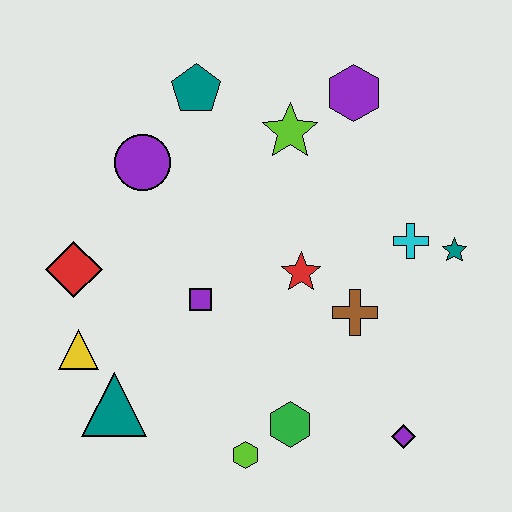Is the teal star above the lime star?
No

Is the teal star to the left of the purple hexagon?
No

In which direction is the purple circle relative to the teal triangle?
The purple circle is above the teal triangle.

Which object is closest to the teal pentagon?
The purple circle is closest to the teal pentagon.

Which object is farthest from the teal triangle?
The purple hexagon is farthest from the teal triangle.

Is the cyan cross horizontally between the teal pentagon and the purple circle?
No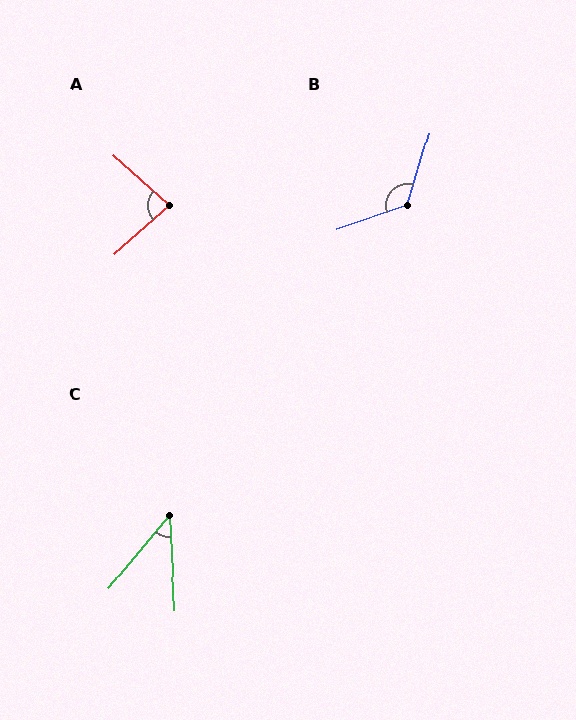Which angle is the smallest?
C, at approximately 43 degrees.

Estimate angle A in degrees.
Approximately 84 degrees.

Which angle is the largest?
B, at approximately 126 degrees.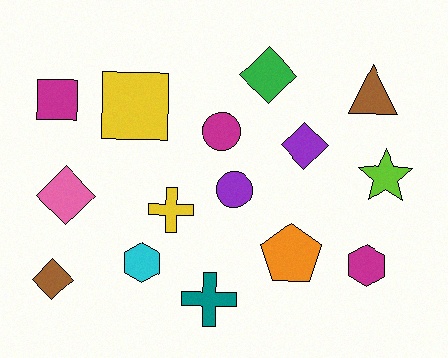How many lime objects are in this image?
There is 1 lime object.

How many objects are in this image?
There are 15 objects.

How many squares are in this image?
There are 2 squares.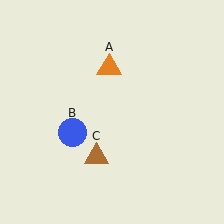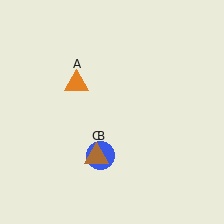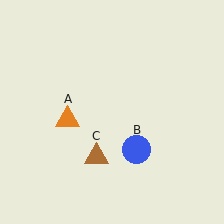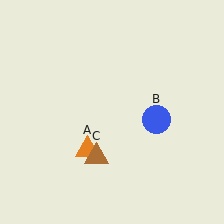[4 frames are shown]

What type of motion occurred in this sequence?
The orange triangle (object A), blue circle (object B) rotated counterclockwise around the center of the scene.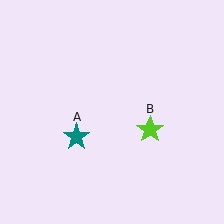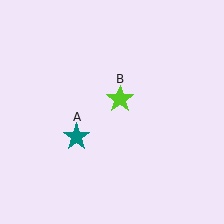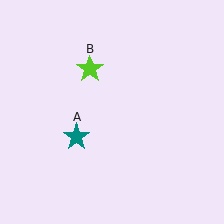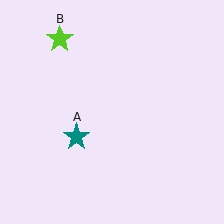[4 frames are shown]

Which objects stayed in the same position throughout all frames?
Teal star (object A) remained stationary.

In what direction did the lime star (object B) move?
The lime star (object B) moved up and to the left.